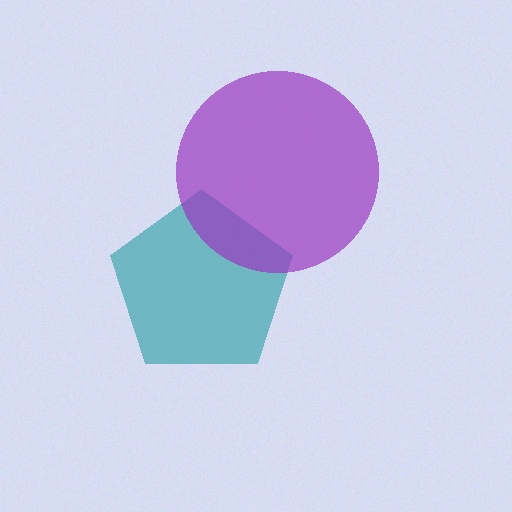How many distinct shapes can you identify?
There are 2 distinct shapes: a teal pentagon, a purple circle.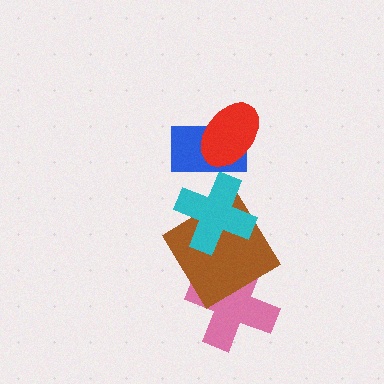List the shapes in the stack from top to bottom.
From top to bottom: the red ellipse, the blue rectangle, the cyan cross, the brown diamond, the pink cross.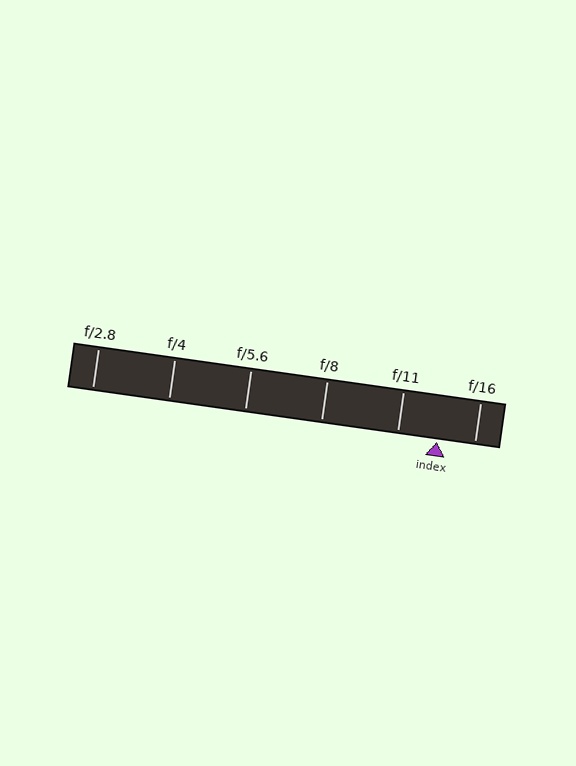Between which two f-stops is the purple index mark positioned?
The index mark is between f/11 and f/16.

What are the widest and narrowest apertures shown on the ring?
The widest aperture shown is f/2.8 and the narrowest is f/16.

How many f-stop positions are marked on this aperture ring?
There are 6 f-stop positions marked.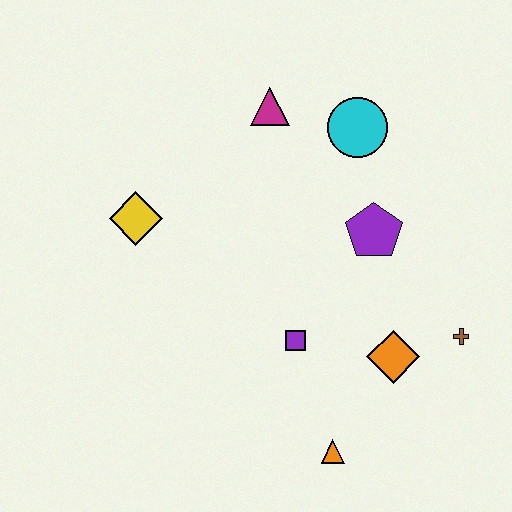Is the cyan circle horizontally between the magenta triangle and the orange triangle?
No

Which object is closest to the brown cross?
The orange diamond is closest to the brown cross.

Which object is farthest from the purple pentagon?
The yellow diamond is farthest from the purple pentagon.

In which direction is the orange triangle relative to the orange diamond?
The orange triangle is below the orange diamond.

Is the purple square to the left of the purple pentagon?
Yes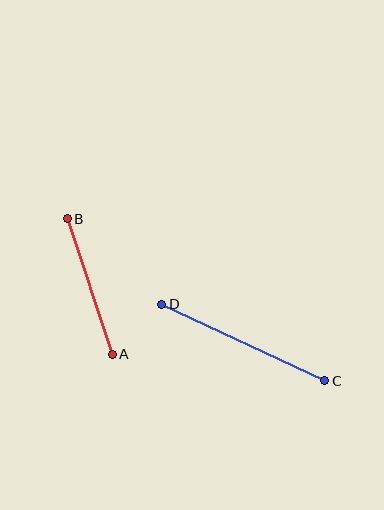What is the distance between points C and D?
The distance is approximately 180 pixels.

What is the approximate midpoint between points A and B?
The midpoint is at approximately (90, 286) pixels.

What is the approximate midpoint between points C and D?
The midpoint is at approximately (243, 342) pixels.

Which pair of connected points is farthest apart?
Points C and D are farthest apart.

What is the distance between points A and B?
The distance is approximately 143 pixels.